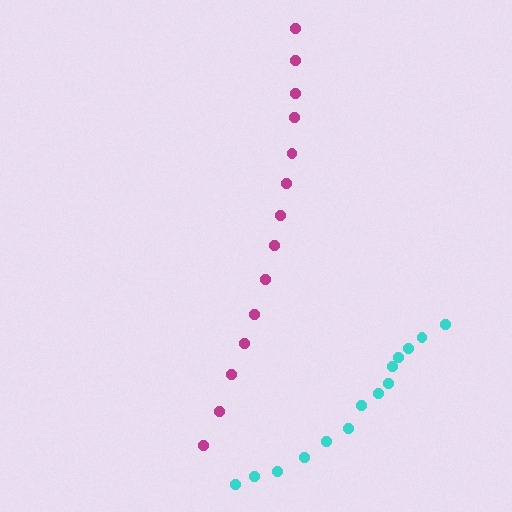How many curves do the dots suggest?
There are 2 distinct paths.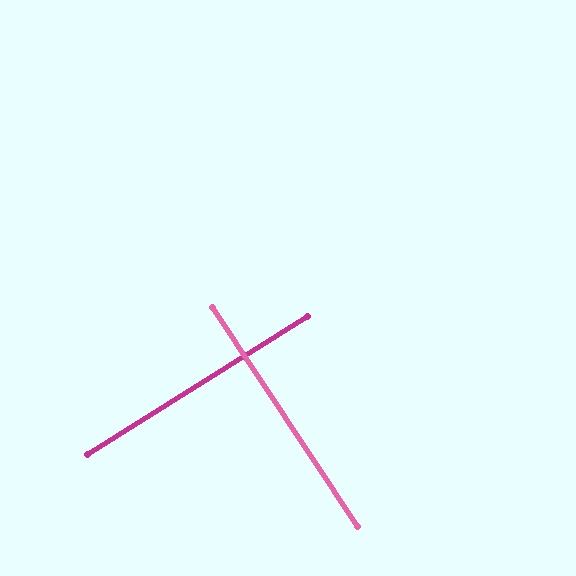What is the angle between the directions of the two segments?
Approximately 89 degrees.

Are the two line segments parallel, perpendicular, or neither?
Perpendicular — they meet at approximately 89°.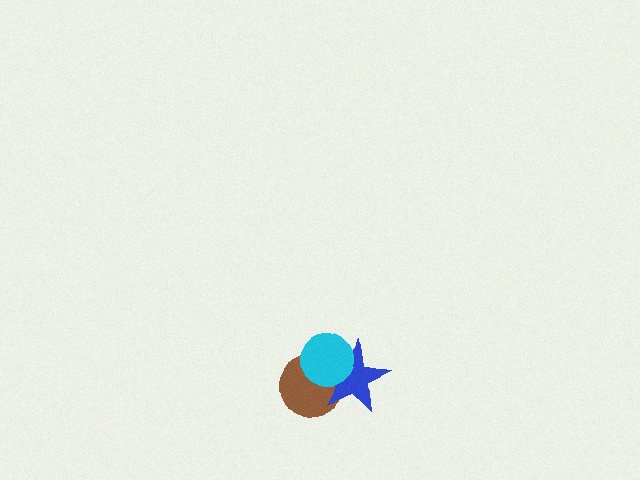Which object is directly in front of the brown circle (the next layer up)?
The blue star is directly in front of the brown circle.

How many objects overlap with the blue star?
2 objects overlap with the blue star.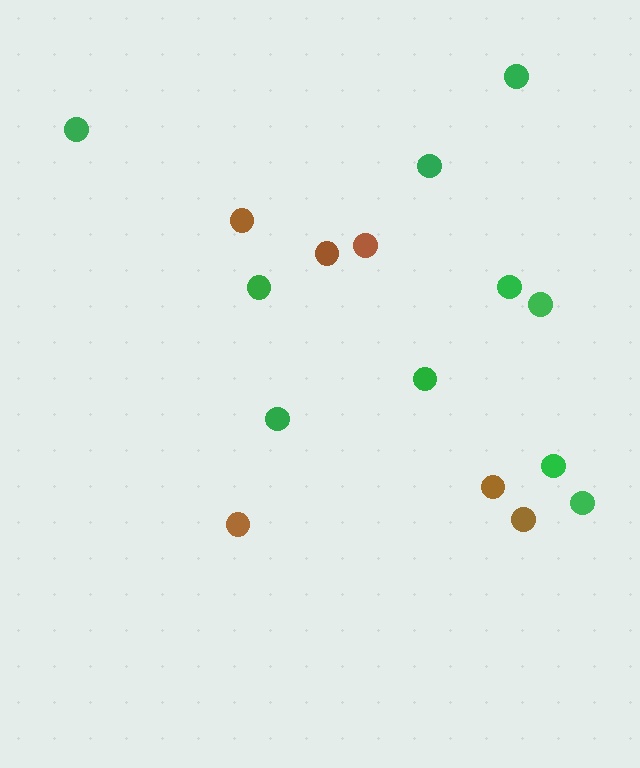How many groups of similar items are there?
There are 2 groups: one group of brown circles (6) and one group of green circles (10).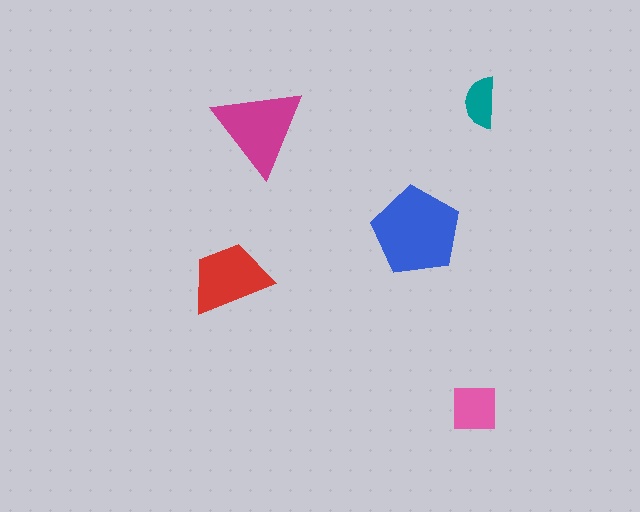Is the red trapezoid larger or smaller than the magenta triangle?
Smaller.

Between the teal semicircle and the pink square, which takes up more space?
The pink square.